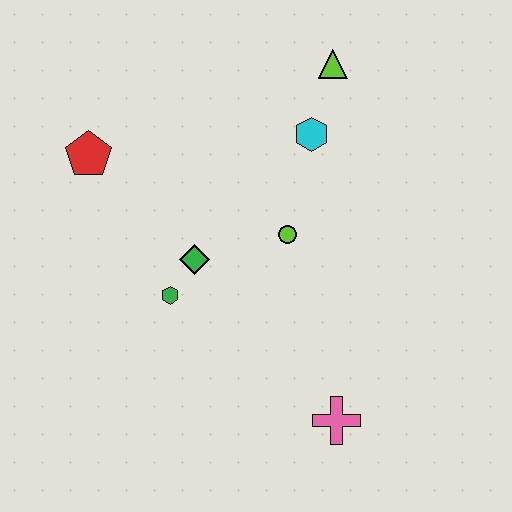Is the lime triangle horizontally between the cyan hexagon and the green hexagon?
No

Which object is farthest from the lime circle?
The red pentagon is farthest from the lime circle.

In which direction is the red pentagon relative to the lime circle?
The red pentagon is to the left of the lime circle.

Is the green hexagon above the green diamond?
No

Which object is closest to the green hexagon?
The green diamond is closest to the green hexagon.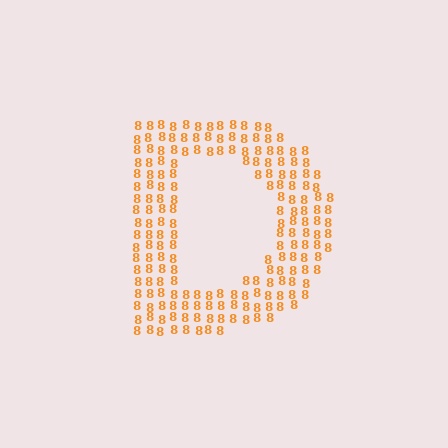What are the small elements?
The small elements are digit 8's.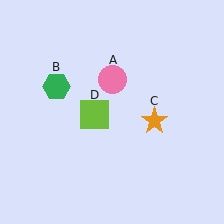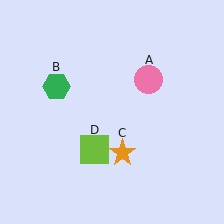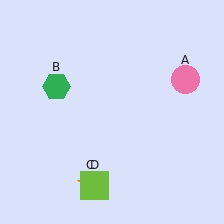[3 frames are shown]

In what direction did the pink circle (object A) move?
The pink circle (object A) moved right.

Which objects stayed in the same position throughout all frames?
Green hexagon (object B) remained stationary.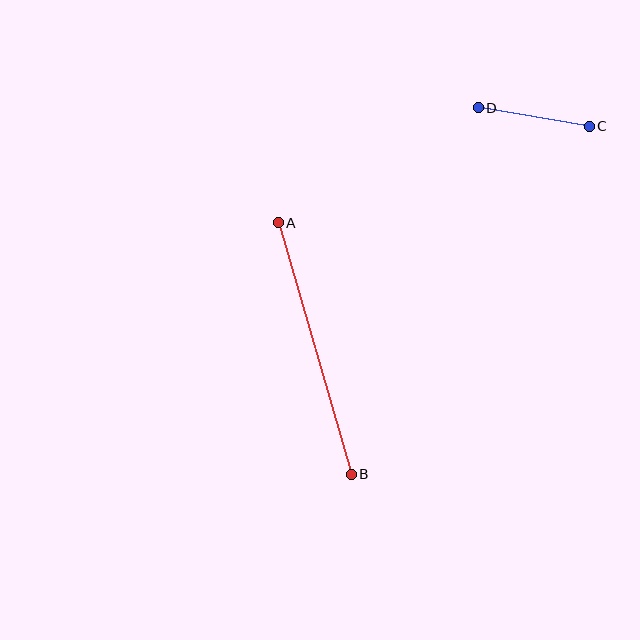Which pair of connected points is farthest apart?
Points A and B are farthest apart.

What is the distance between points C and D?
The distance is approximately 112 pixels.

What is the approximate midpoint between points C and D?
The midpoint is at approximately (534, 117) pixels.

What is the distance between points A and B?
The distance is approximately 262 pixels.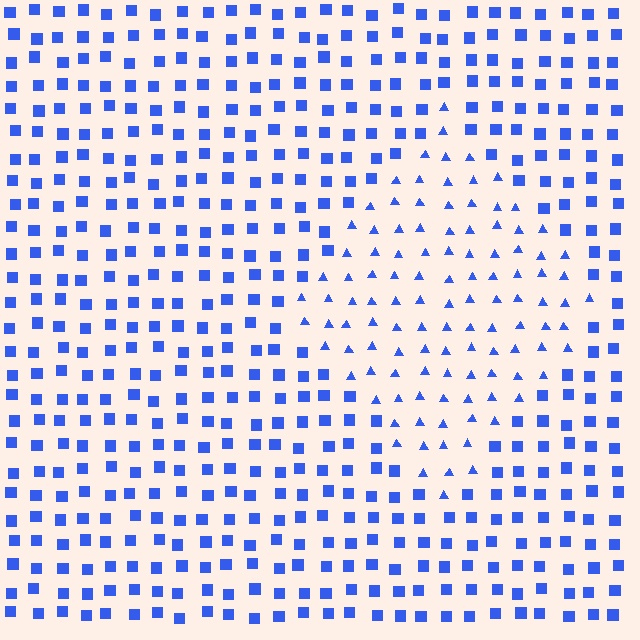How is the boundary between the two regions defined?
The boundary is defined by a change in element shape: triangles inside vs. squares outside. All elements share the same color and spacing.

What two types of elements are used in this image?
The image uses triangles inside the diamond region and squares outside it.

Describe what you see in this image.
The image is filled with small blue elements arranged in a uniform grid. A diamond-shaped region contains triangles, while the surrounding area contains squares. The boundary is defined purely by the change in element shape.